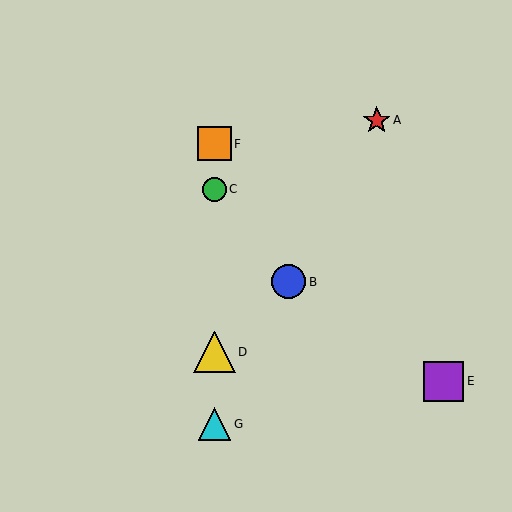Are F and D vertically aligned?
Yes, both are at x≈215.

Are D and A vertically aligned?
No, D is at x≈215 and A is at x≈377.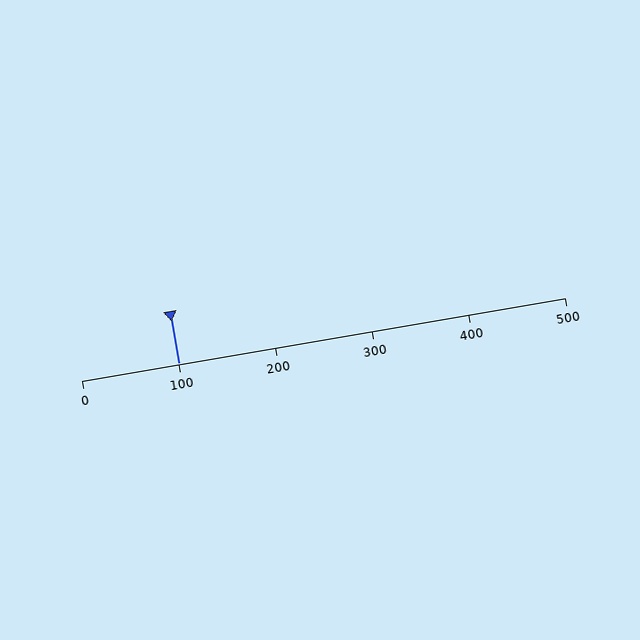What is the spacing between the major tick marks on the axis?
The major ticks are spaced 100 apart.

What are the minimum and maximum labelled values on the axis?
The axis runs from 0 to 500.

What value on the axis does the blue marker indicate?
The marker indicates approximately 100.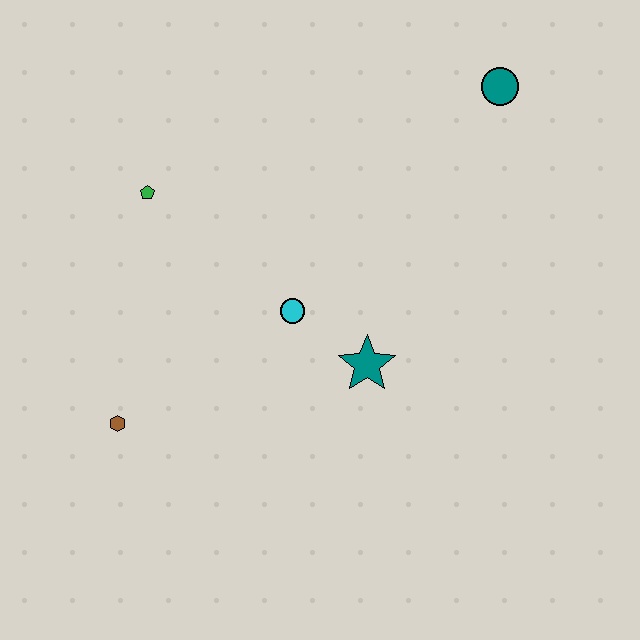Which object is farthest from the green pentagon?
The teal circle is farthest from the green pentagon.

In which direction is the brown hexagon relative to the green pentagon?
The brown hexagon is below the green pentagon.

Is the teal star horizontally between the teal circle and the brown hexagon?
Yes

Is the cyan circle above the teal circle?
No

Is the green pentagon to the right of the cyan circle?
No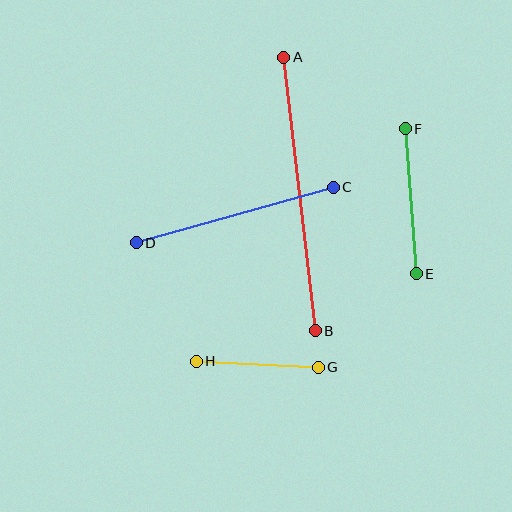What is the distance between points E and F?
The distance is approximately 145 pixels.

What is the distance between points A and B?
The distance is approximately 276 pixels.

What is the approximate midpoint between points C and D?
The midpoint is at approximately (235, 215) pixels.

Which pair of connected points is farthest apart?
Points A and B are farthest apart.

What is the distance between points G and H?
The distance is approximately 122 pixels.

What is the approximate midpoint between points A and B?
The midpoint is at approximately (300, 194) pixels.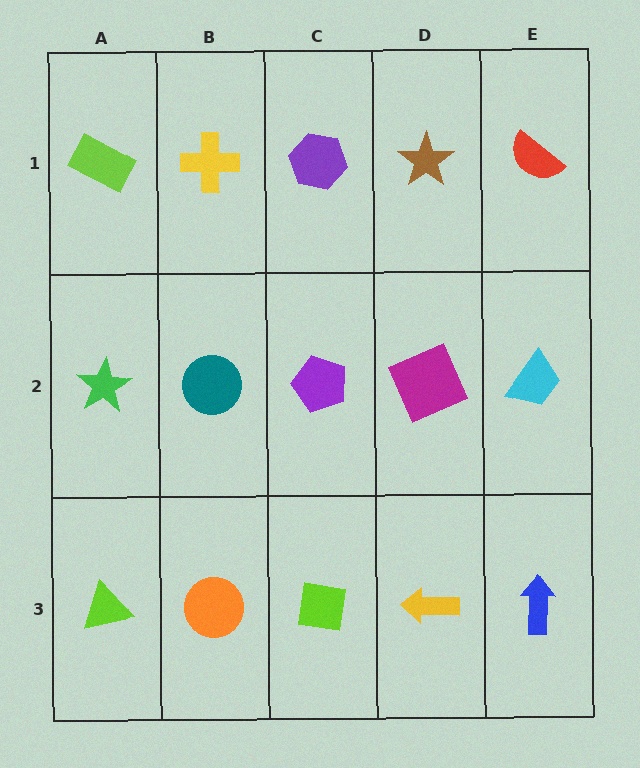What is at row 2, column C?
A purple pentagon.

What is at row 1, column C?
A purple hexagon.